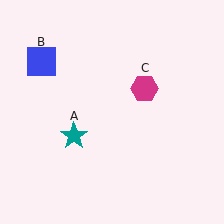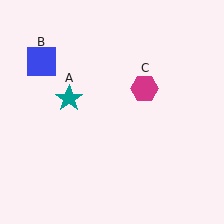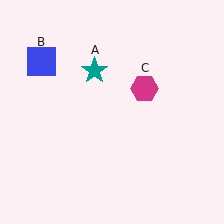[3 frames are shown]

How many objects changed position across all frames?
1 object changed position: teal star (object A).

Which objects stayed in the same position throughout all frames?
Blue square (object B) and magenta hexagon (object C) remained stationary.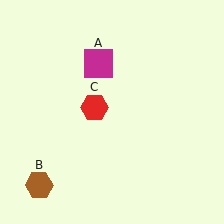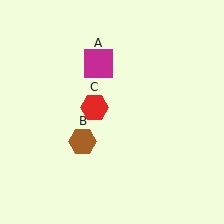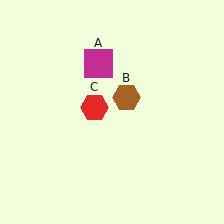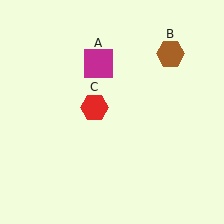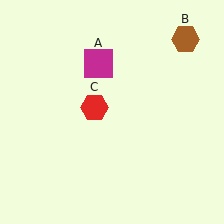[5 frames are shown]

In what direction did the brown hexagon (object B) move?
The brown hexagon (object B) moved up and to the right.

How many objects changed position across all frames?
1 object changed position: brown hexagon (object B).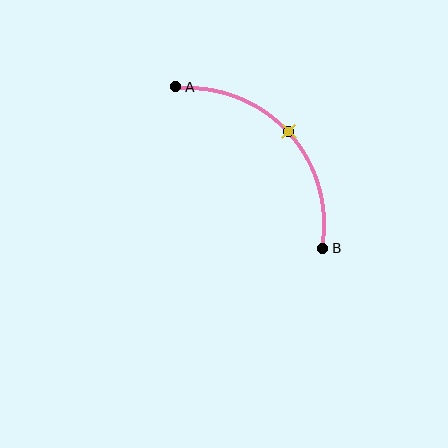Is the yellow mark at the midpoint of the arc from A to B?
Yes. The yellow mark lies on the arc at equal arc-length from both A and B — it is the arc midpoint.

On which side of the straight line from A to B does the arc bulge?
The arc bulges above and to the right of the straight line connecting A and B.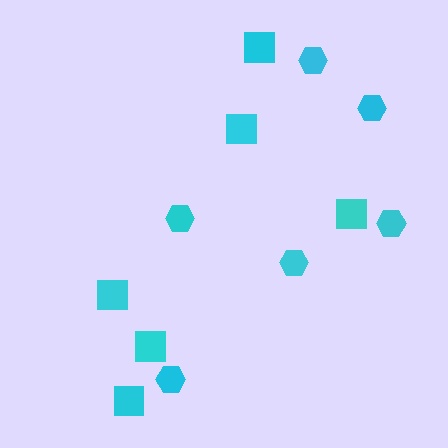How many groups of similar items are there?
There are 2 groups: one group of hexagons (6) and one group of squares (6).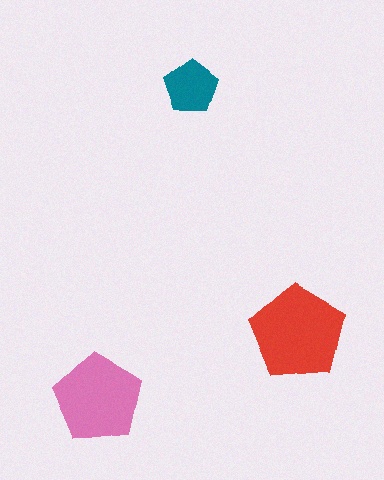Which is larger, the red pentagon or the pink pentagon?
The red one.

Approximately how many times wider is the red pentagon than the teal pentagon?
About 2 times wider.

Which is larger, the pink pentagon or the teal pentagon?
The pink one.